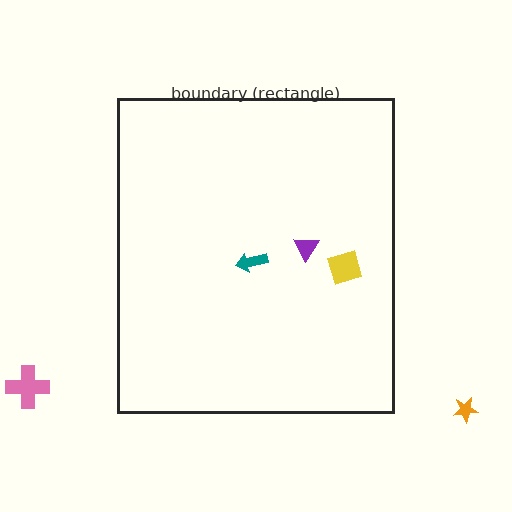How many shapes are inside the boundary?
3 inside, 2 outside.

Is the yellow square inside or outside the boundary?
Inside.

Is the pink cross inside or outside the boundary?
Outside.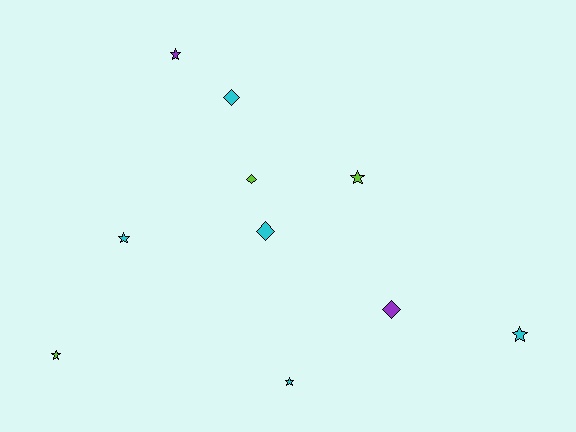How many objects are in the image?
There are 10 objects.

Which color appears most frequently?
Cyan, with 5 objects.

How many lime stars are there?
There are 2 lime stars.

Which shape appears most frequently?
Star, with 6 objects.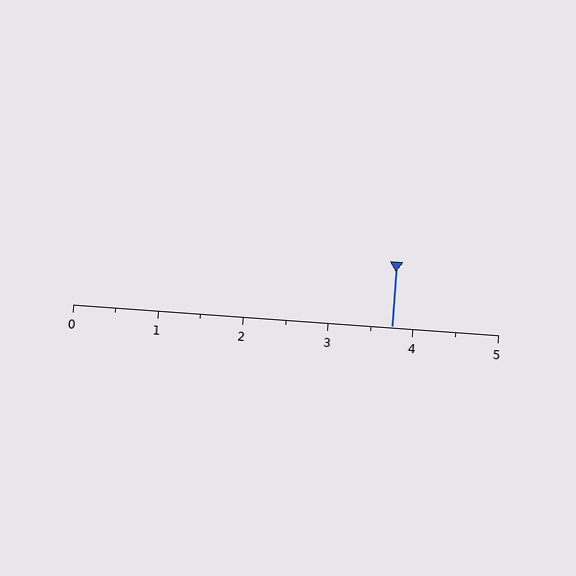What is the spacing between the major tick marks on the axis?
The major ticks are spaced 1 apart.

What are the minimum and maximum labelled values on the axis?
The axis runs from 0 to 5.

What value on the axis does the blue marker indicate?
The marker indicates approximately 3.8.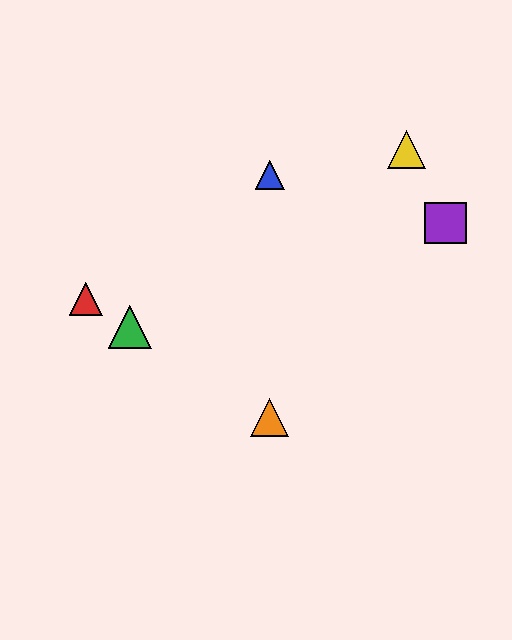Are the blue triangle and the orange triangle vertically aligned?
Yes, both are at x≈270.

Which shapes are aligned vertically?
The blue triangle, the orange triangle are aligned vertically.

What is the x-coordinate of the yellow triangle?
The yellow triangle is at x≈406.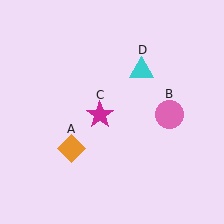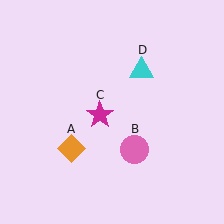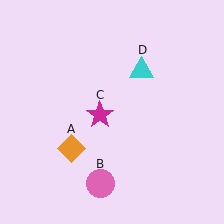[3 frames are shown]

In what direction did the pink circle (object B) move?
The pink circle (object B) moved down and to the left.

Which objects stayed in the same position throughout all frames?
Orange diamond (object A) and magenta star (object C) and cyan triangle (object D) remained stationary.